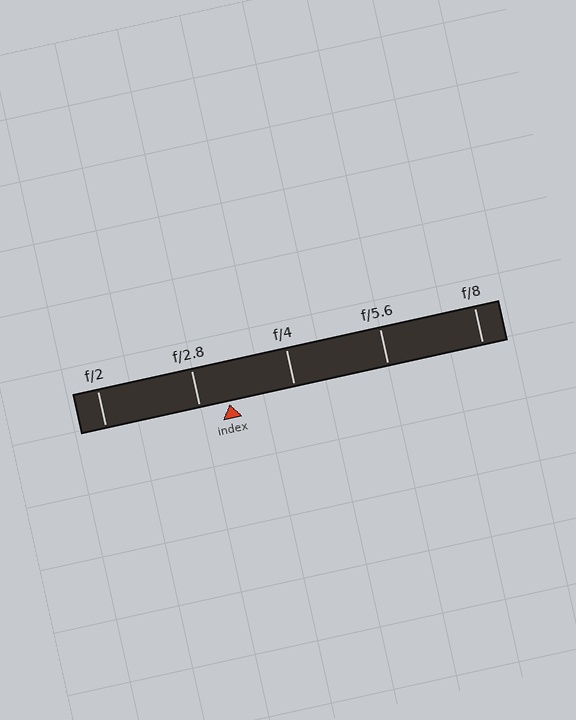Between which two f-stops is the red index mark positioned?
The index mark is between f/2.8 and f/4.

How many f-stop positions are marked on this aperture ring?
There are 5 f-stop positions marked.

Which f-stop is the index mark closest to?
The index mark is closest to f/2.8.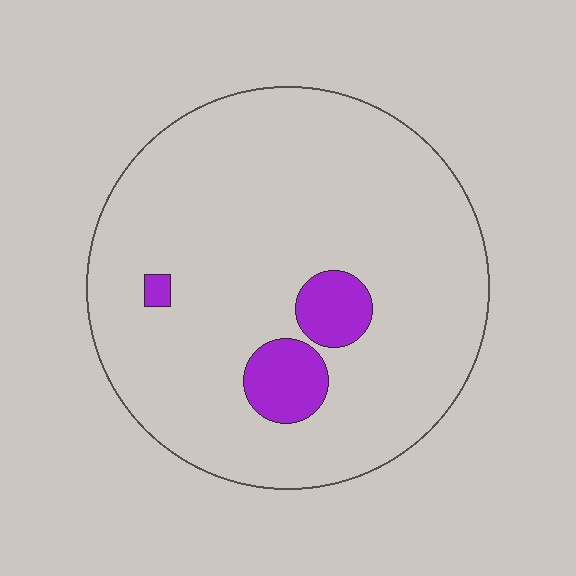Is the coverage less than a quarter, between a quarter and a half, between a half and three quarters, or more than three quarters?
Less than a quarter.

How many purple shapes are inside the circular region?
3.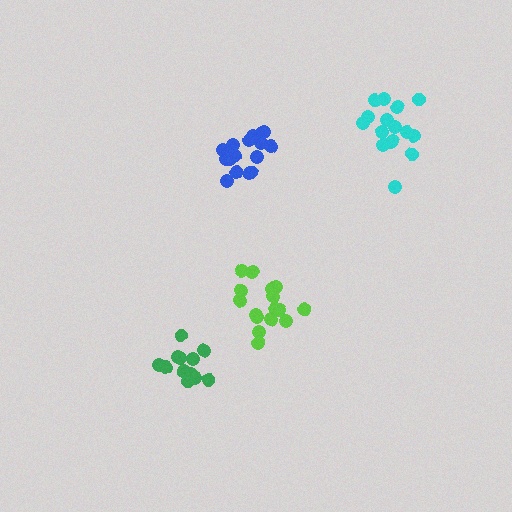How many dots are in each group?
Group 1: 17 dots, Group 2: 16 dots, Group 3: 13 dots, Group 4: 17 dots (63 total).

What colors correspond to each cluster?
The clusters are colored: blue, lime, green, cyan.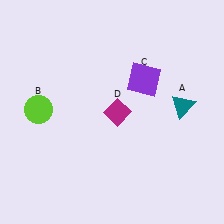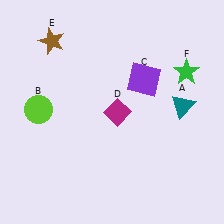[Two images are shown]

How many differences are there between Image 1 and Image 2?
There are 2 differences between the two images.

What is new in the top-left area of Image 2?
A brown star (E) was added in the top-left area of Image 2.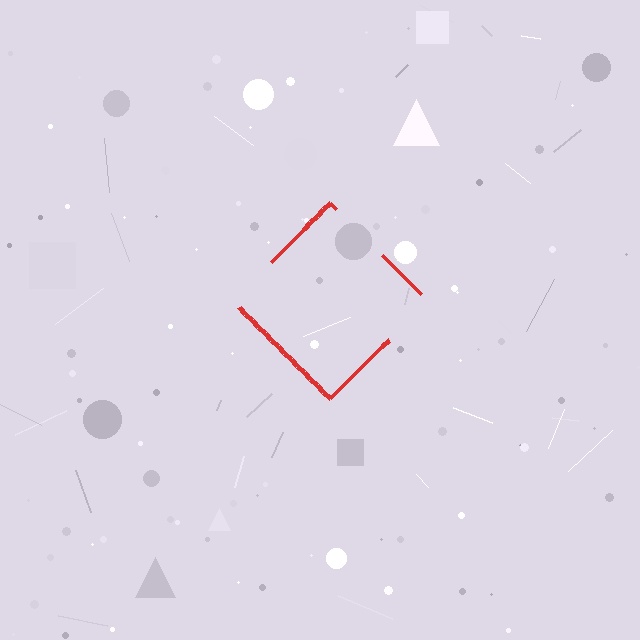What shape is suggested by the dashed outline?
The dashed outline suggests a diamond.